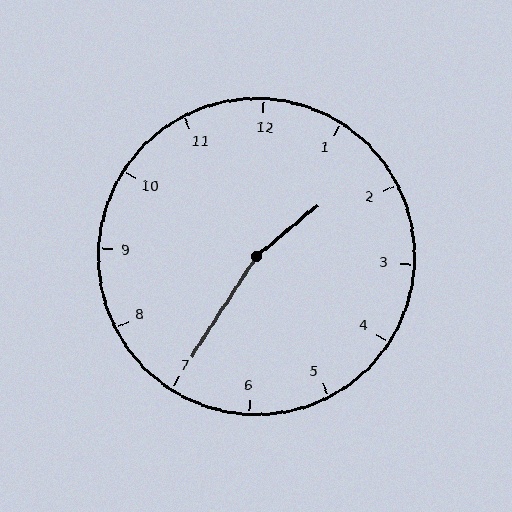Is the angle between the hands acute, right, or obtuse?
It is obtuse.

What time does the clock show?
1:35.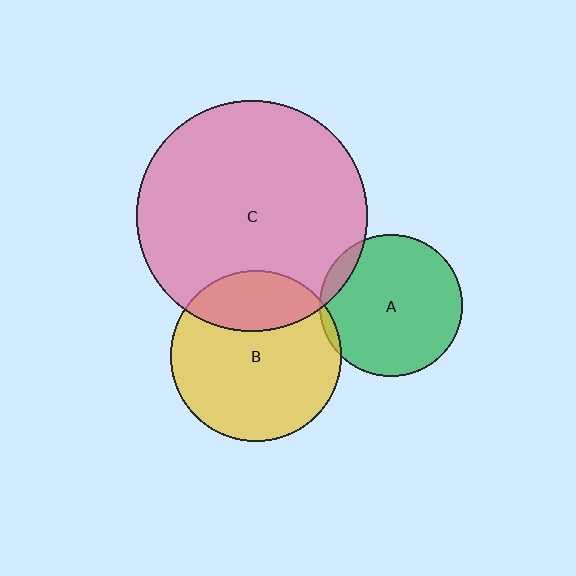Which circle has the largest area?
Circle C (pink).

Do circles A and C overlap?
Yes.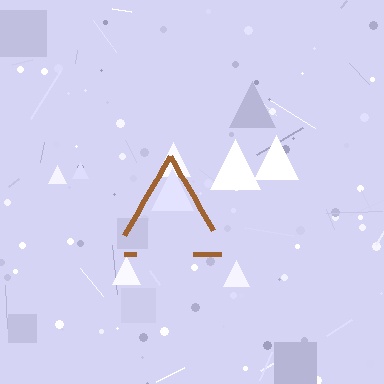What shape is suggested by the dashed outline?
The dashed outline suggests a triangle.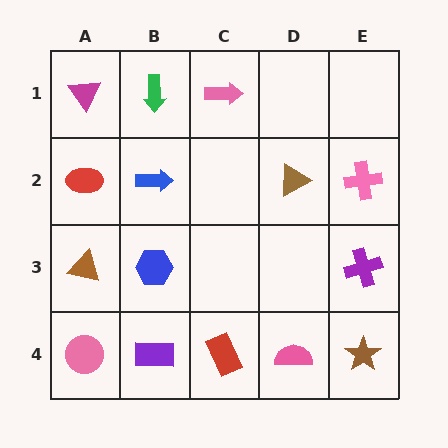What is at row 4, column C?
A red rectangle.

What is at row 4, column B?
A purple rectangle.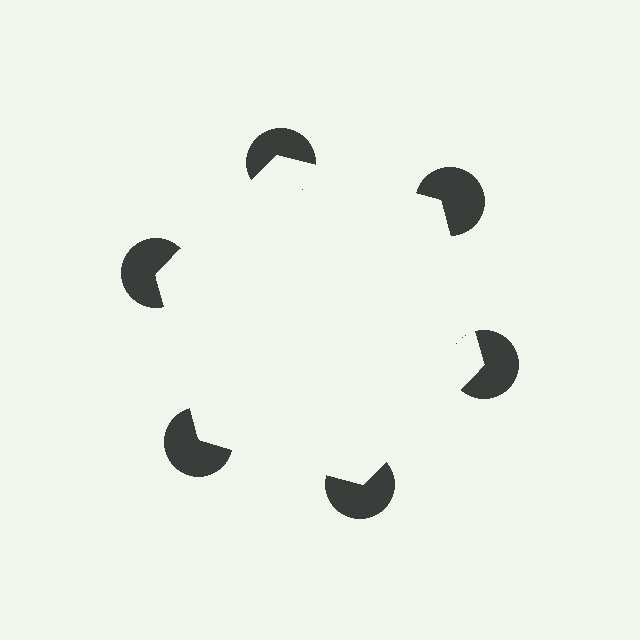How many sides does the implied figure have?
6 sides.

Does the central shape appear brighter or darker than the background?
It typically appears slightly brighter than the background, even though no actual brightness change is drawn.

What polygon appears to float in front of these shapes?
An illusory hexagon — its edges are inferred from the aligned wedge cuts in the pac-man discs, not physically drawn.